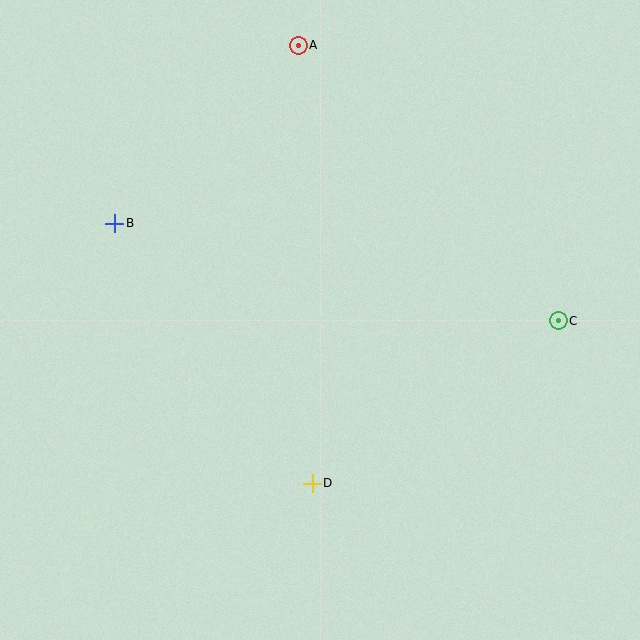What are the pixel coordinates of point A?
Point A is at (298, 45).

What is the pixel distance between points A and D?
The distance between A and D is 438 pixels.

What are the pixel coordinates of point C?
Point C is at (558, 321).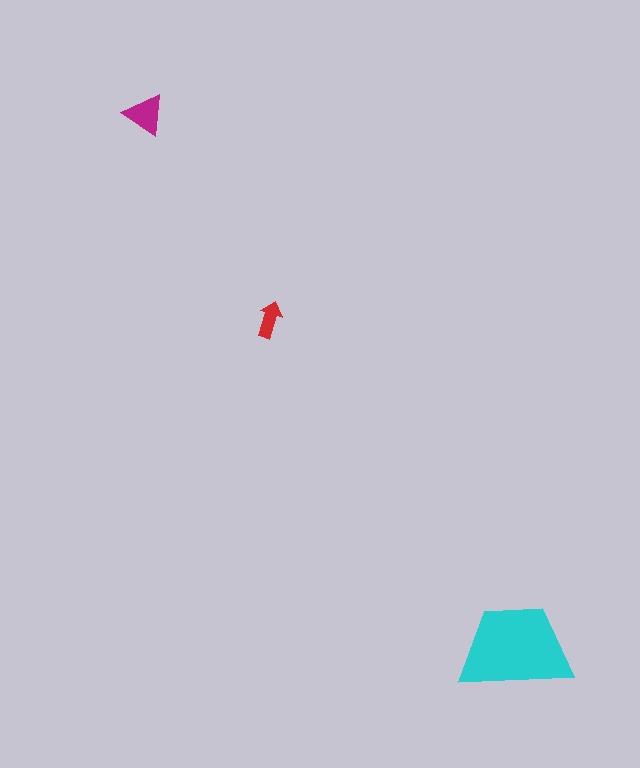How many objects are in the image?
There are 3 objects in the image.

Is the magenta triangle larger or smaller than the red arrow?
Larger.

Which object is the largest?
The cyan trapezoid.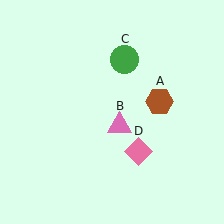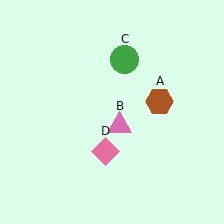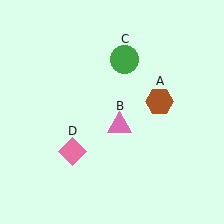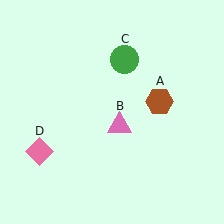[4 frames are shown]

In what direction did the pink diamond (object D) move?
The pink diamond (object D) moved left.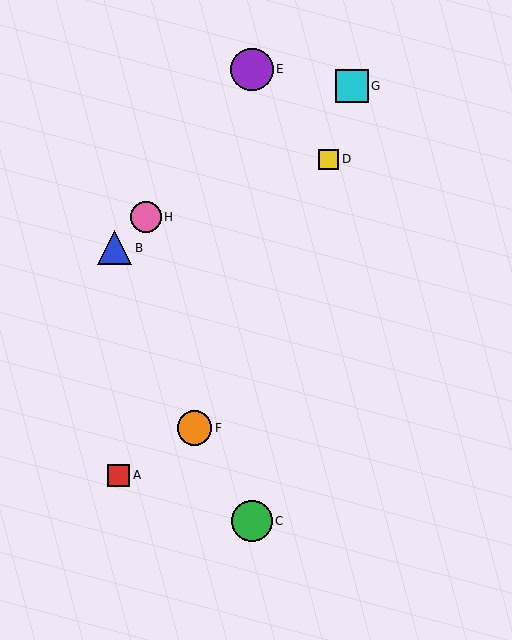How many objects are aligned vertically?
2 objects (C, E) are aligned vertically.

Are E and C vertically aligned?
Yes, both are at x≈252.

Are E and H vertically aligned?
No, E is at x≈252 and H is at x≈146.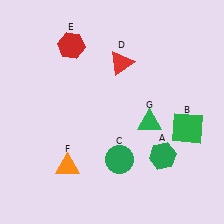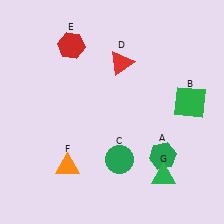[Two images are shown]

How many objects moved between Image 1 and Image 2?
2 objects moved between the two images.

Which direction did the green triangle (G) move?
The green triangle (G) moved down.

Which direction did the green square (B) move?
The green square (B) moved up.